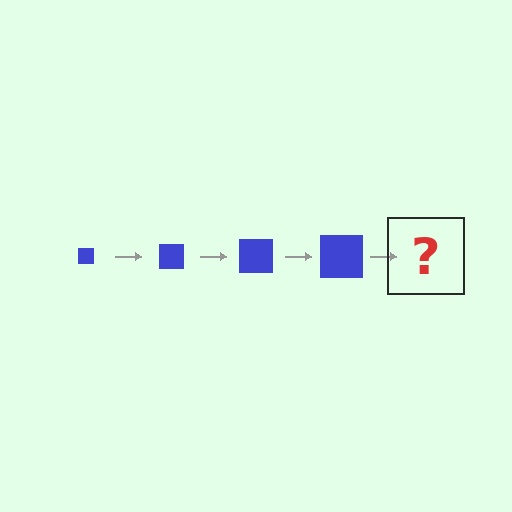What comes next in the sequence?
The next element should be a blue square, larger than the previous one.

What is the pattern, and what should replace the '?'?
The pattern is that the square gets progressively larger each step. The '?' should be a blue square, larger than the previous one.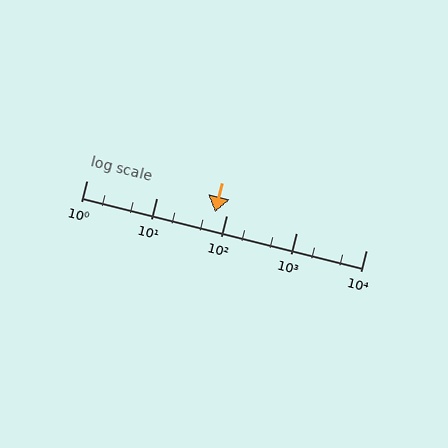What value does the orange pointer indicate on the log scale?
The pointer indicates approximately 70.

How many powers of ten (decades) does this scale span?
The scale spans 4 decades, from 1 to 10000.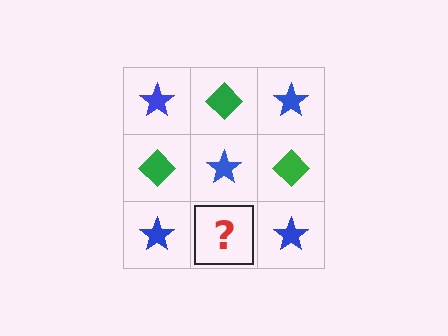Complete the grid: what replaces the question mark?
The question mark should be replaced with a green diamond.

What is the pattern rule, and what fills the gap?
The rule is that it alternates blue star and green diamond in a checkerboard pattern. The gap should be filled with a green diamond.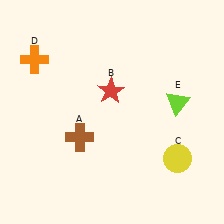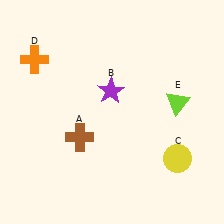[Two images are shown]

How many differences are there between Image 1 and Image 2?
There is 1 difference between the two images.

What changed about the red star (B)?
In Image 1, B is red. In Image 2, it changed to purple.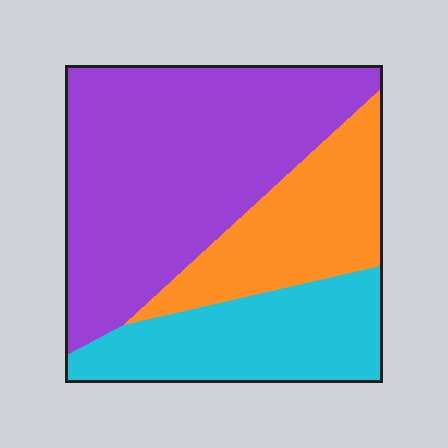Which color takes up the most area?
Purple, at roughly 50%.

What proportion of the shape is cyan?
Cyan takes up about one quarter (1/4) of the shape.